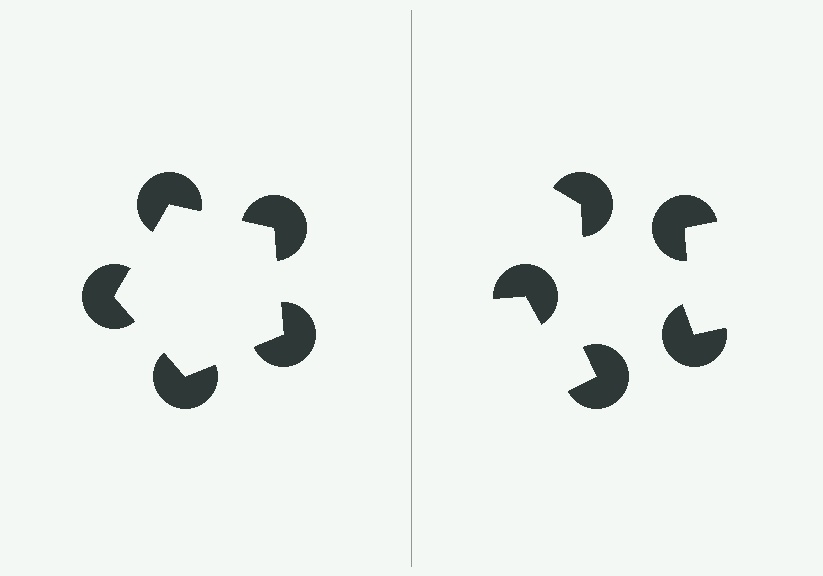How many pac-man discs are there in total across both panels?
10 — 5 on each side.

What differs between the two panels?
The pac-man discs are positioned identically on both sides; only the wedge orientations differ. On the left they align to a pentagon; on the right they are misaligned.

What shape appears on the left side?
An illusory pentagon.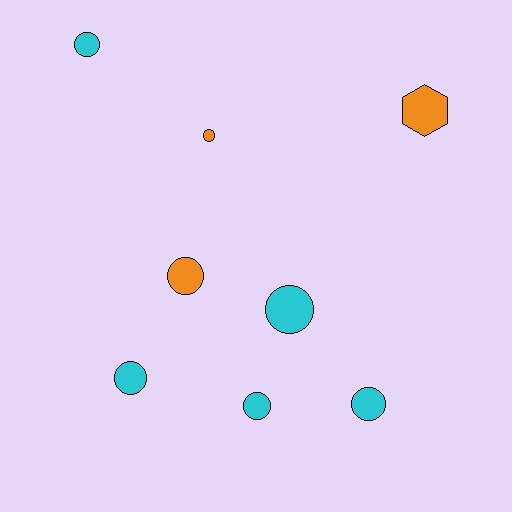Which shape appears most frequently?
Circle, with 7 objects.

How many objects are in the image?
There are 8 objects.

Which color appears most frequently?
Cyan, with 5 objects.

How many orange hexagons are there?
There is 1 orange hexagon.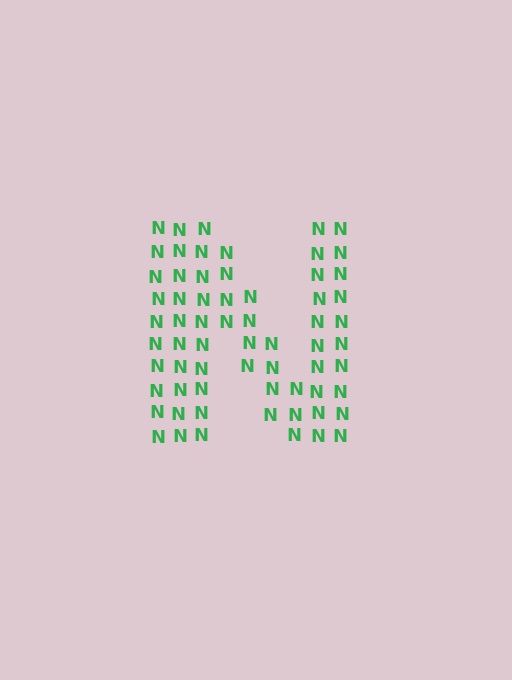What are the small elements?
The small elements are letter N's.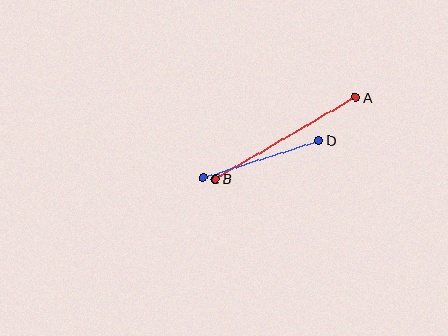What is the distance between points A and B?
The distance is approximately 163 pixels.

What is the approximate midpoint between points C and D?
The midpoint is at approximately (261, 159) pixels.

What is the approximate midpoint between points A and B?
The midpoint is at approximately (286, 138) pixels.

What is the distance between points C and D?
The distance is approximately 122 pixels.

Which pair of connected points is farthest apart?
Points A and B are farthest apart.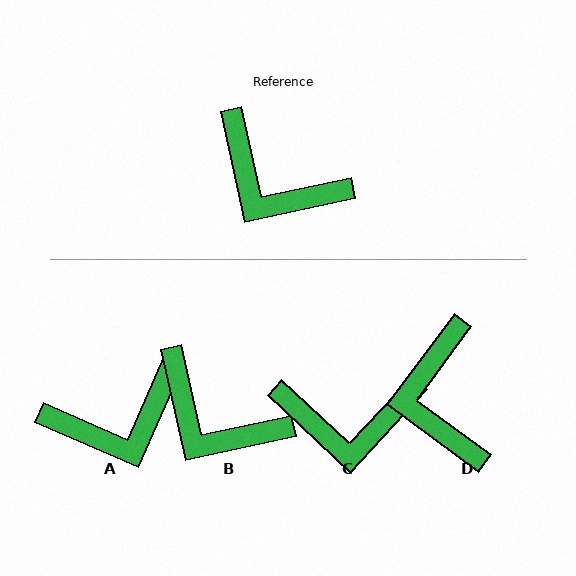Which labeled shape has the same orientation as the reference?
B.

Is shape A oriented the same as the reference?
No, it is off by about 54 degrees.